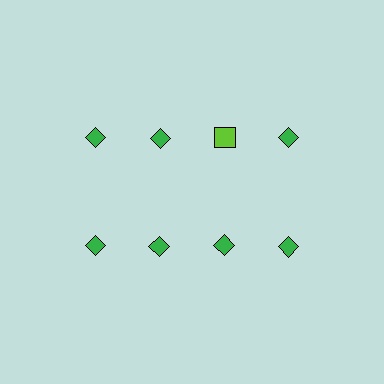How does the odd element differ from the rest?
It differs in both color (lime instead of green) and shape (square instead of diamond).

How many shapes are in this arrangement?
There are 8 shapes arranged in a grid pattern.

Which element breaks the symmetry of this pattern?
The lime square in the top row, center column breaks the symmetry. All other shapes are green diamonds.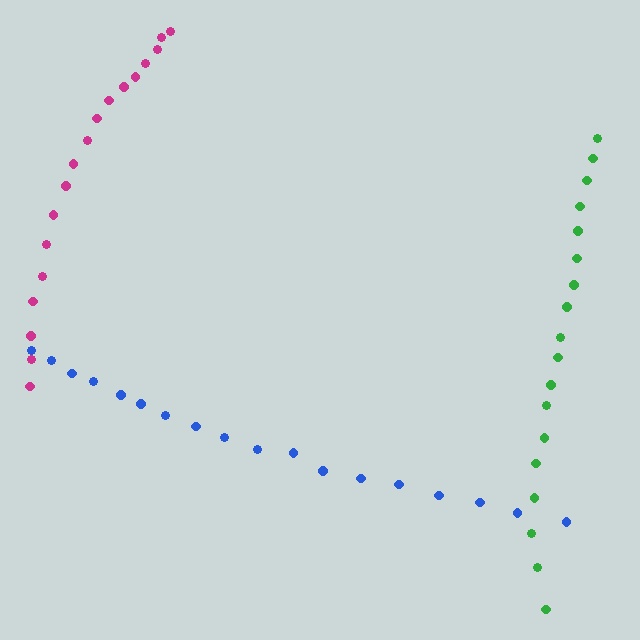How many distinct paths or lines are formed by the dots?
There are 3 distinct paths.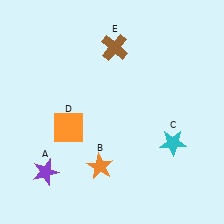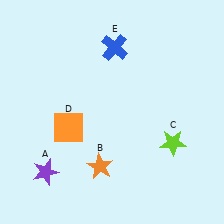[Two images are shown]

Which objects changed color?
C changed from cyan to lime. E changed from brown to blue.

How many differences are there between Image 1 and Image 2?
There are 2 differences between the two images.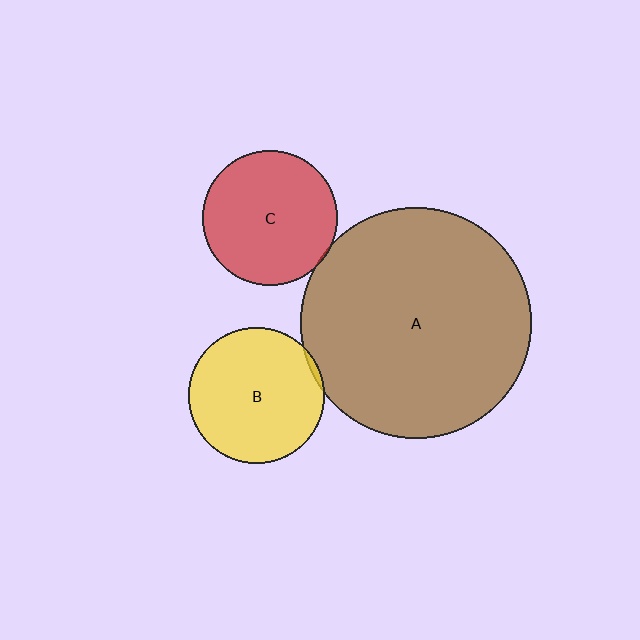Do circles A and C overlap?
Yes.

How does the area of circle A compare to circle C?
Approximately 2.9 times.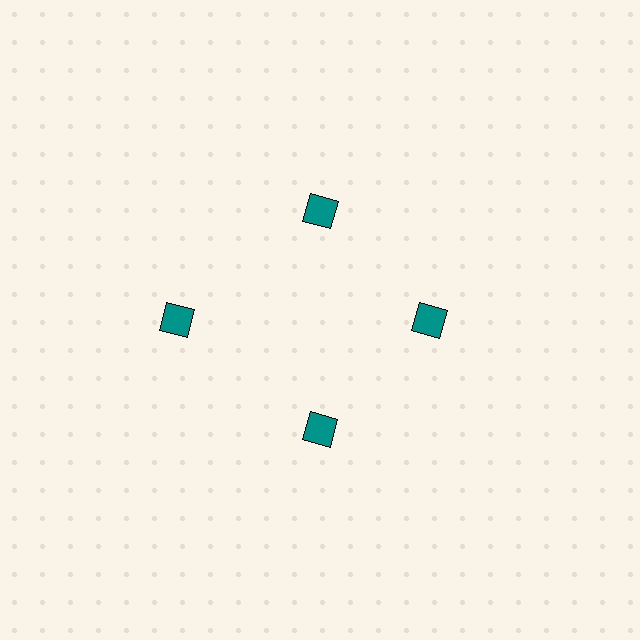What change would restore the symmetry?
The symmetry would be restored by moving it inward, back onto the ring so that all 4 squares sit at equal angles and equal distance from the center.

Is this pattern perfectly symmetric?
No. The 4 teal squares are arranged in a ring, but one element near the 9 o'clock position is pushed outward from the center, breaking the 4-fold rotational symmetry.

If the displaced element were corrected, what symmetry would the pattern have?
It would have 4-fold rotational symmetry — the pattern would map onto itself every 90 degrees.